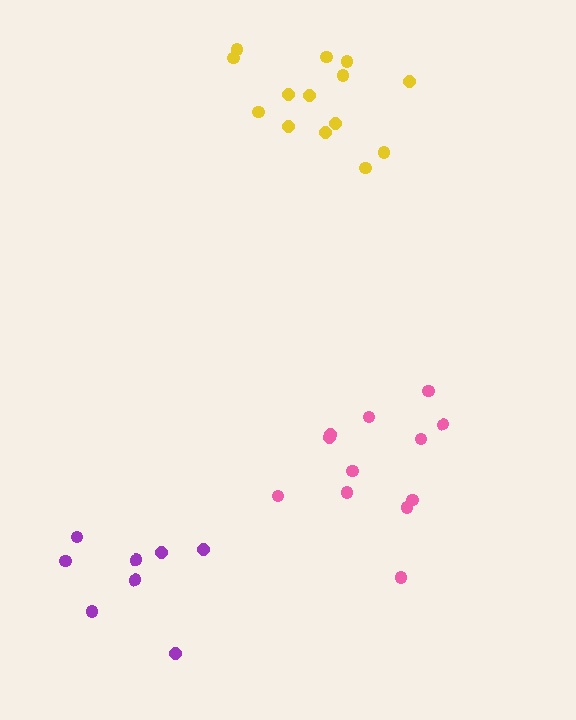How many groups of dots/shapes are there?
There are 3 groups.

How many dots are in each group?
Group 1: 12 dots, Group 2: 8 dots, Group 3: 14 dots (34 total).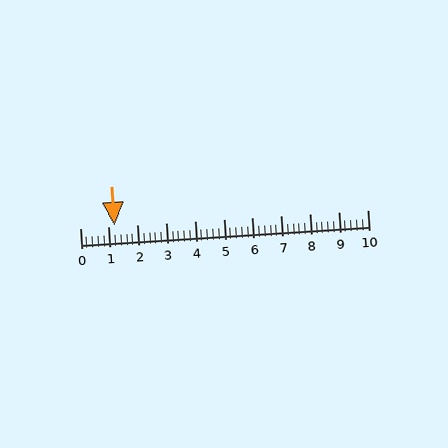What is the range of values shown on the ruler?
The ruler shows values from 0 to 10.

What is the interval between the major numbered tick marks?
The major tick marks are spaced 1 units apart.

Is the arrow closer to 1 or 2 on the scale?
The arrow is closer to 1.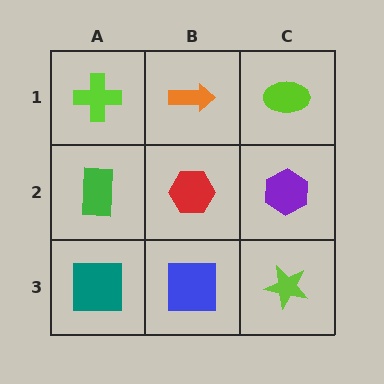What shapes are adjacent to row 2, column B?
An orange arrow (row 1, column B), a blue square (row 3, column B), a green rectangle (row 2, column A), a purple hexagon (row 2, column C).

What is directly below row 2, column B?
A blue square.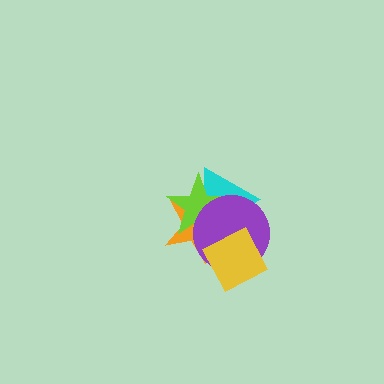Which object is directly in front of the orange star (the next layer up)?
The cyan triangle is directly in front of the orange star.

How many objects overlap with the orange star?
4 objects overlap with the orange star.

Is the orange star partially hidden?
Yes, it is partially covered by another shape.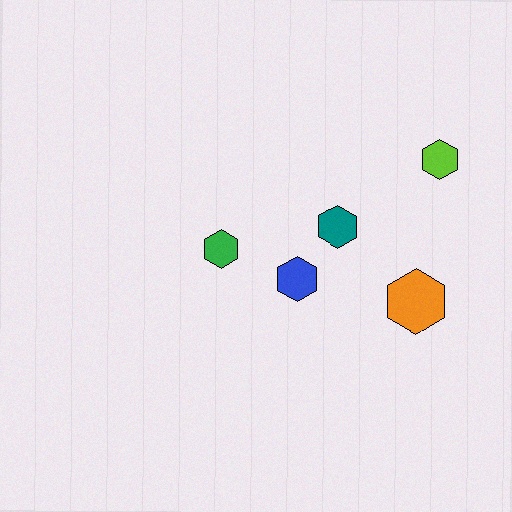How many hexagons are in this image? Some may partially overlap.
There are 5 hexagons.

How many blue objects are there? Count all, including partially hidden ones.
There is 1 blue object.